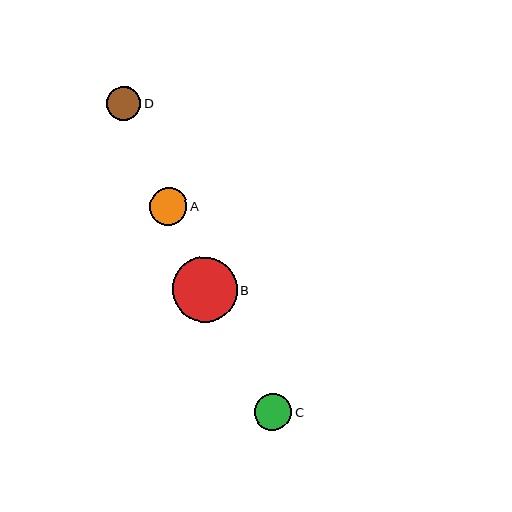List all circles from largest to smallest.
From largest to smallest: B, A, C, D.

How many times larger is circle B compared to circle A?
Circle B is approximately 1.7 times the size of circle A.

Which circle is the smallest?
Circle D is the smallest with a size of approximately 34 pixels.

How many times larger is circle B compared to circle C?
Circle B is approximately 1.8 times the size of circle C.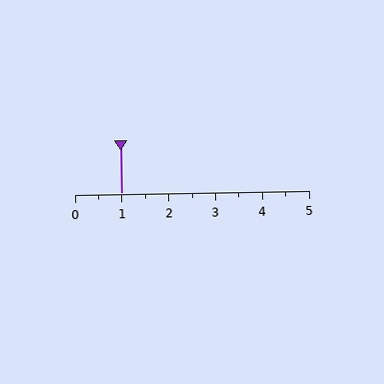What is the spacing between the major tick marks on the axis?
The major ticks are spaced 1 apart.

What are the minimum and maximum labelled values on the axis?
The axis runs from 0 to 5.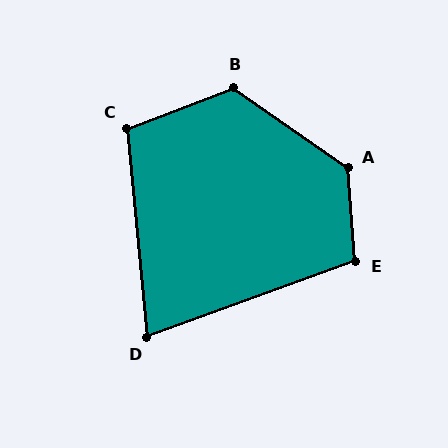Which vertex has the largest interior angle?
A, at approximately 129 degrees.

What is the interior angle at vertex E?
Approximately 106 degrees (obtuse).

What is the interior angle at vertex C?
Approximately 105 degrees (obtuse).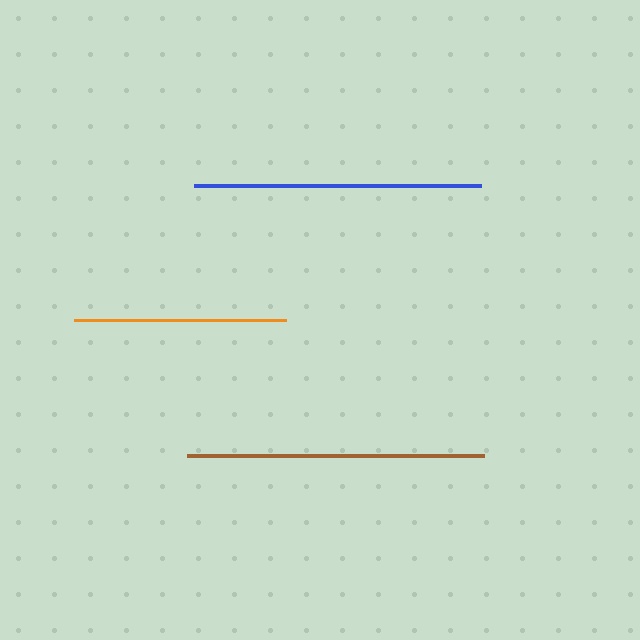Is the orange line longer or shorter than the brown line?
The brown line is longer than the orange line.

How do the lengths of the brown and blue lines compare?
The brown and blue lines are approximately the same length.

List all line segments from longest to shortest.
From longest to shortest: brown, blue, orange.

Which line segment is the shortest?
The orange line is the shortest at approximately 212 pixels.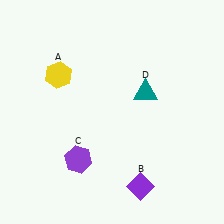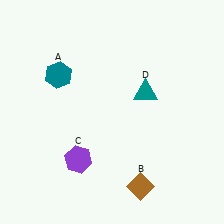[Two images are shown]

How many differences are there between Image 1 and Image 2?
There are 2 differences between the two images.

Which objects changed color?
A changed from yellow to teal. B changed from purple to brown.